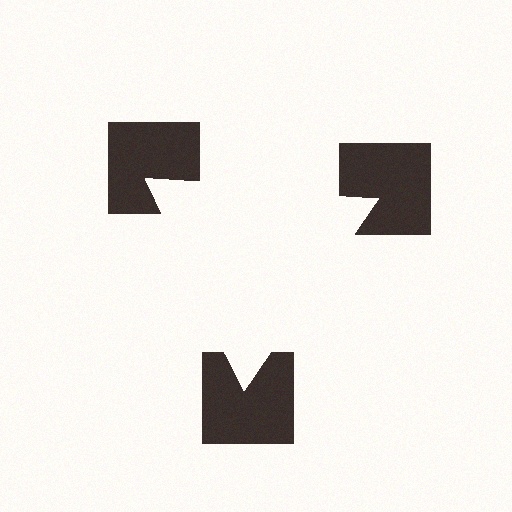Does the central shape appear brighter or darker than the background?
It typically appears slightly brighter than the background, even though no actual brightness change is drawn.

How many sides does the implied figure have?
3 sides.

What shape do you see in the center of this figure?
An illusory triangle — its edges are inferred from the aligned wedge cuts in the notched squares, not physically drawn.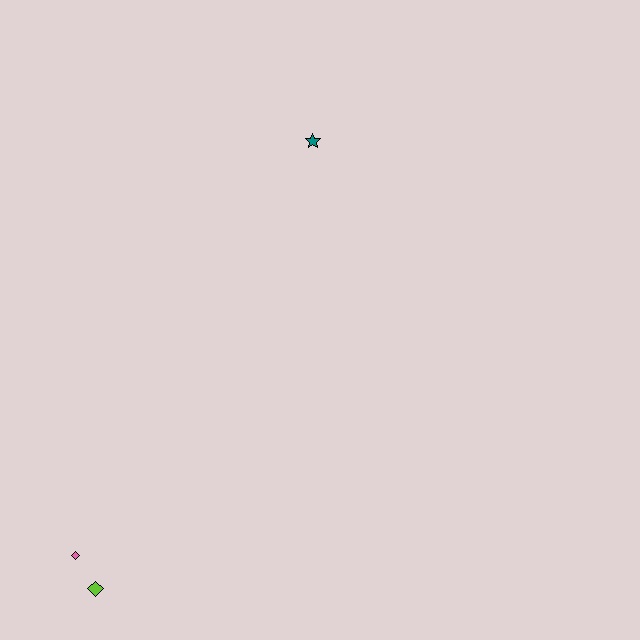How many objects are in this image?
There are 3 objects.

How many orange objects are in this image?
There are no orange objects.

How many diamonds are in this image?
There are 2 diamonds.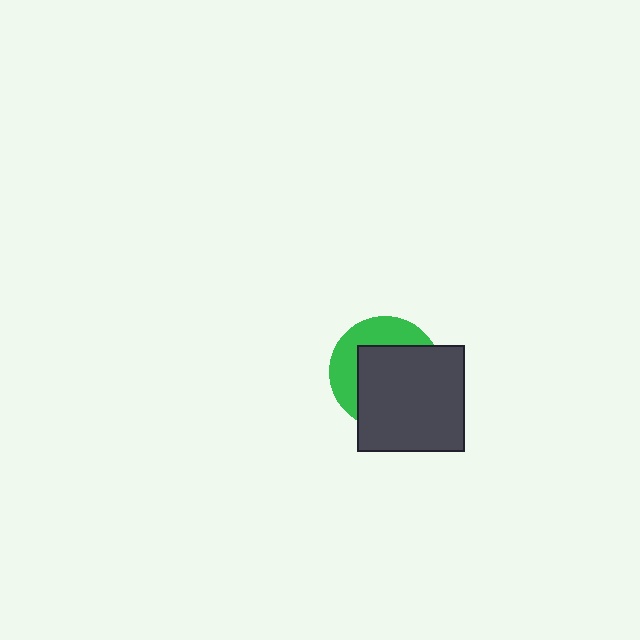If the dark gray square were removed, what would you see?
You would see the complete green circle.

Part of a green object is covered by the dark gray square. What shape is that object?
It is a circle.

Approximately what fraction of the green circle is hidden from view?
Roughly 62% of the green circle is hidden behind the dark gray square.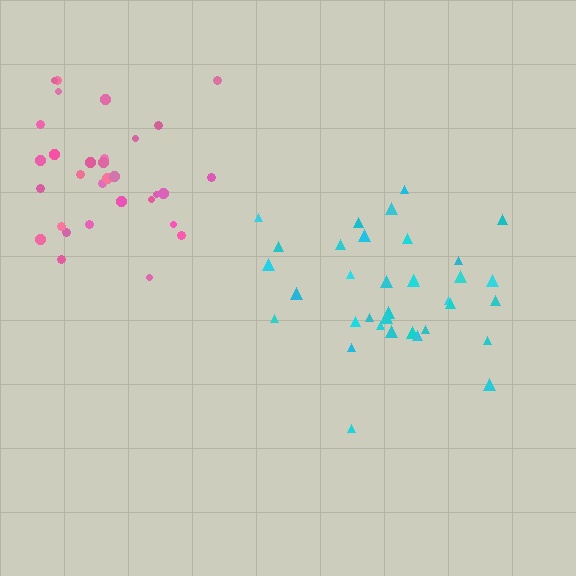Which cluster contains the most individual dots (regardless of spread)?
Cyan (35).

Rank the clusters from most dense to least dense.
cyan, pink.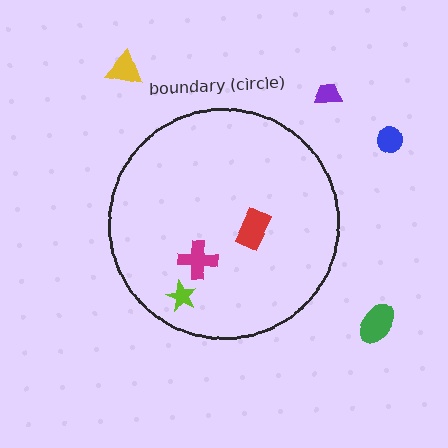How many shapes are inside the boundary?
3 inside, 4 outside.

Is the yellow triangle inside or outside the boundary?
Outside.